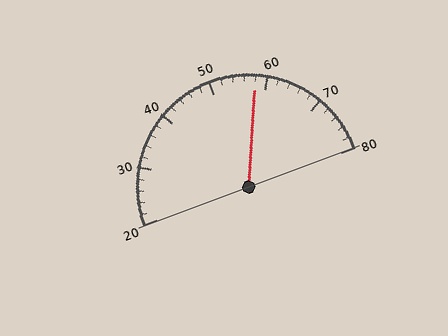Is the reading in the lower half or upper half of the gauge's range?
The reading is in the upper half of the range (20 to 80).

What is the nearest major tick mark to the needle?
The nearest major tick mark is 60.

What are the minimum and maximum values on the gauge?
The gauge ranges from 20 to 80.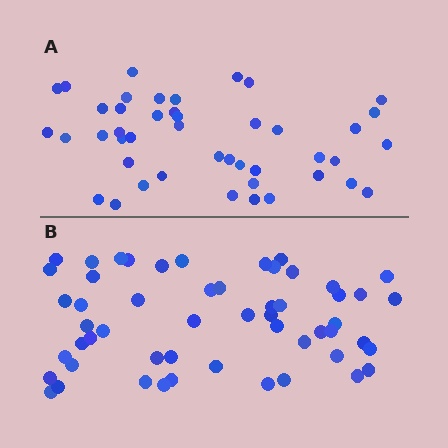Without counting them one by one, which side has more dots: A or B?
Region B (the bottom region) has more dots.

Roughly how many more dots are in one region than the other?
Region B has roughly 10 or so more dots than region A.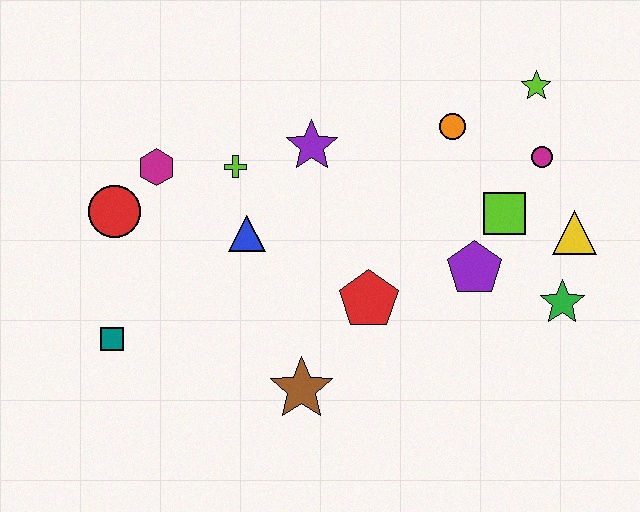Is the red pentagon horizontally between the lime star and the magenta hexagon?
Yes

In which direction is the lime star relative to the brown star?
The lime star is above the brown star.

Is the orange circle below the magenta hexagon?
No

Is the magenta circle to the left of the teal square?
No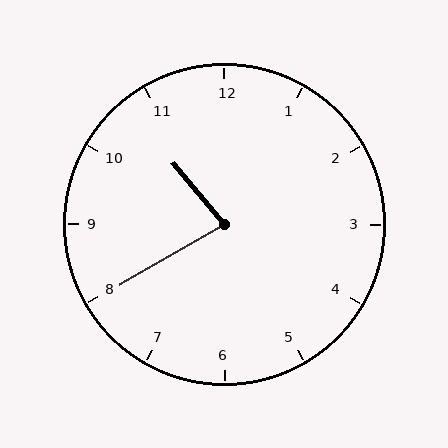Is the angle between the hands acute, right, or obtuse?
It is acute.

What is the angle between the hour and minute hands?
Approximately 80 degrees.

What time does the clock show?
10:40.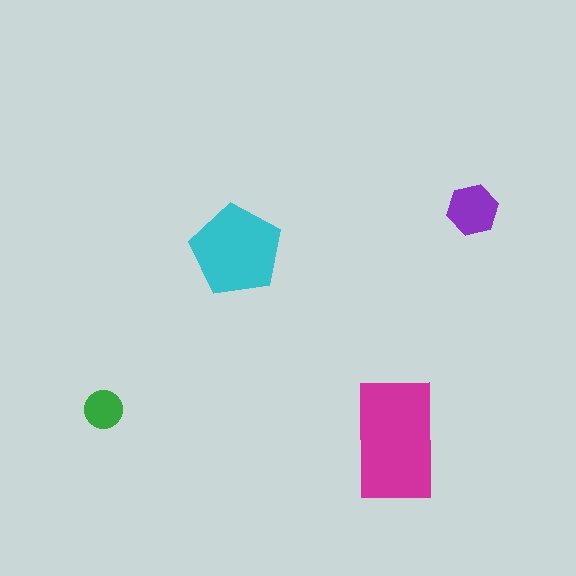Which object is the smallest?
The green circle.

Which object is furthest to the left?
The green circle is leftmost.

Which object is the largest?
The magenta rectangle.